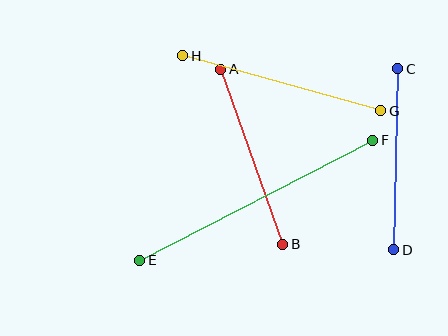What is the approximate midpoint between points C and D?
The midpoint is at approximately (396, 159) pixels.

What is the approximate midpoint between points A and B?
The midpoint is at approximately (252, 157) pixels.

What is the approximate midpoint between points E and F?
The midpoint is at approximately (256, 200) pixels.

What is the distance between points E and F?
The distance is approximately 262 pixels.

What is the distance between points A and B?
The distance is approximately 185 pixels.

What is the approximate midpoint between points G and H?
The midpoint is at approximately (282, 83) pixels.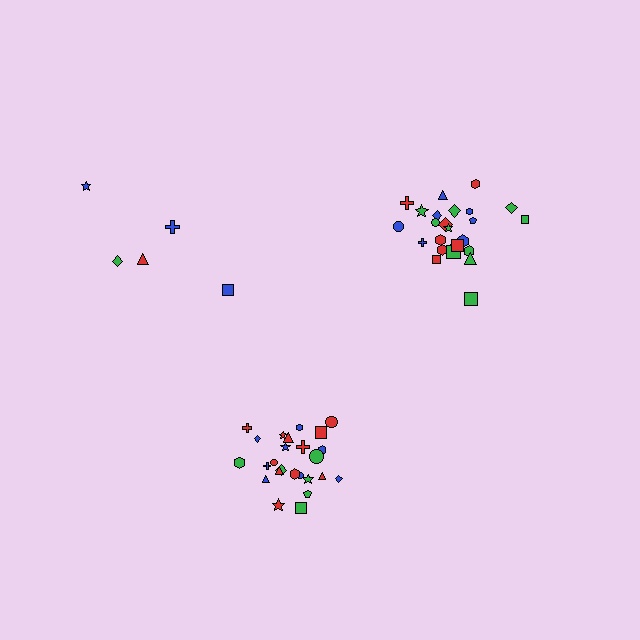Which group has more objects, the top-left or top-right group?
The top-right group.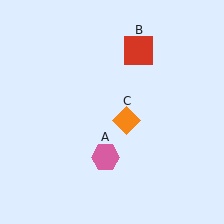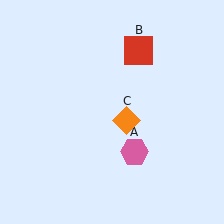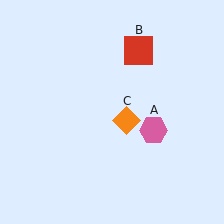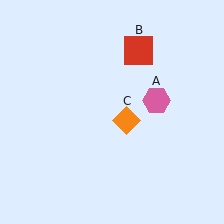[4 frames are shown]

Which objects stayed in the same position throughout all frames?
Red square (object B) and orange diamond (object C) remained stationary.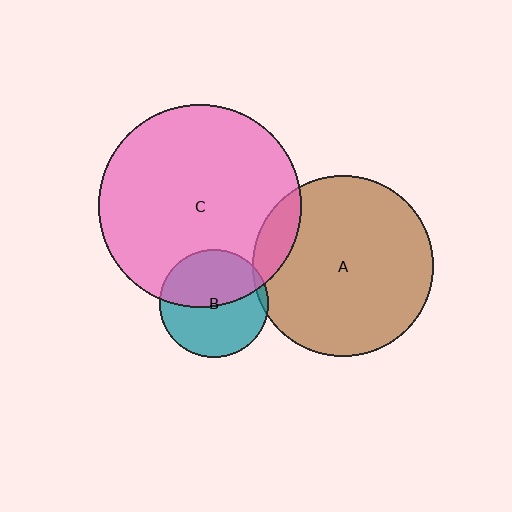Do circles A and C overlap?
Yes.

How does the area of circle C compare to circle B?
Approximately 3.5 times.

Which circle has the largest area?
Circle C (pink).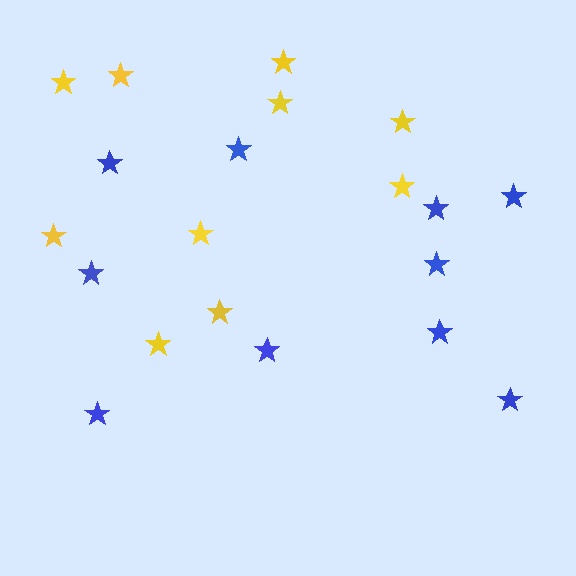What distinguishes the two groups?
There are 2 groups: one group of blue stars (10) and one group of yellow stars (10).